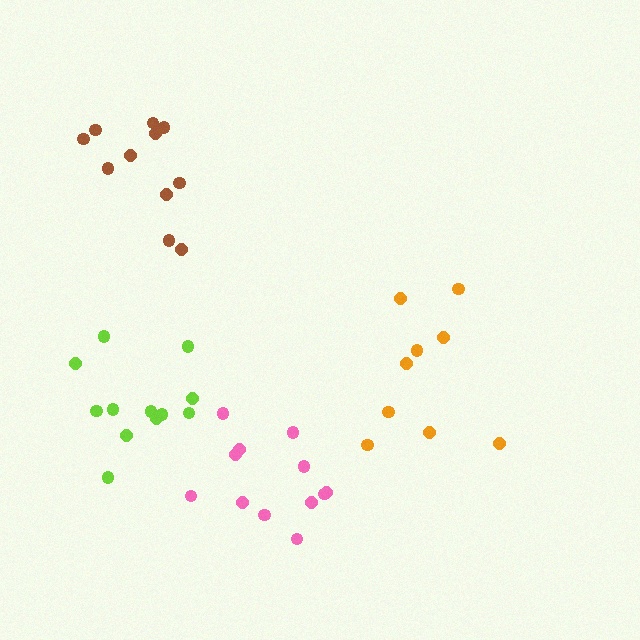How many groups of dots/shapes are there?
There are 4 groups.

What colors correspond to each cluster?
The clusters are colored: orange, pink, lime, brown.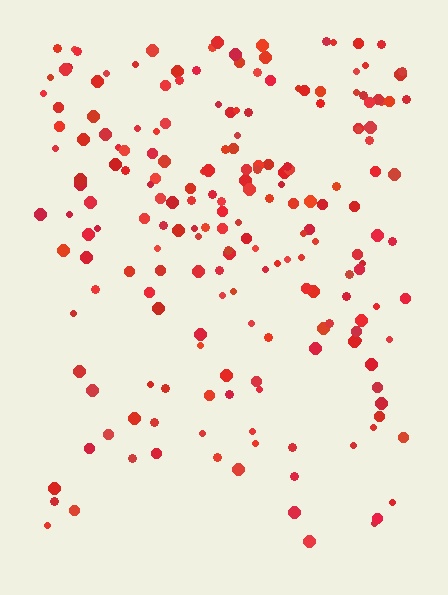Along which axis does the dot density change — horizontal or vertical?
Vertical.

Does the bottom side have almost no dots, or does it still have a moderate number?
Still a moderate number, just noticeably fewer than the top.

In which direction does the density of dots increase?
From bottom to top, with the top side densest.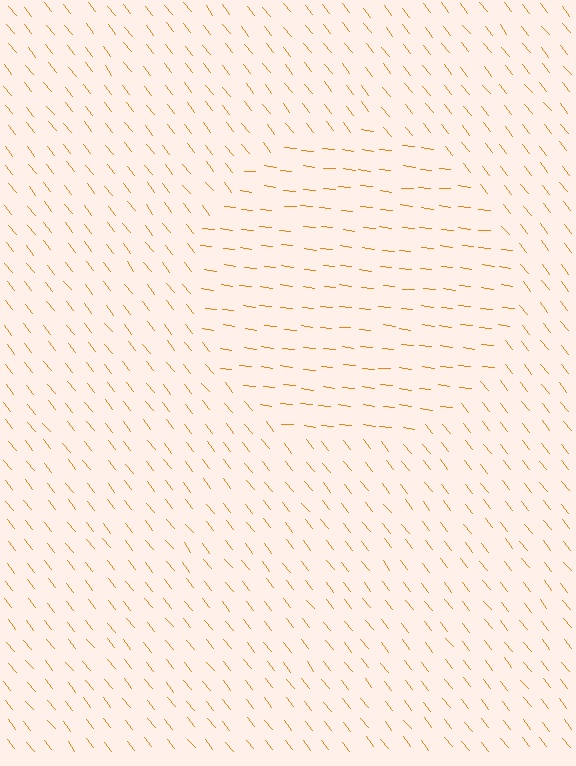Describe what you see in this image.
The image is filled with small orange line segments. A circle region in the image has lines oriented differently from the surrounding lines, creating a visible texture boundary.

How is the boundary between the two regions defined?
The boundary is defined purely by a change in line orientation (approximately 45 degrees difference). All lines are the same color and thickness.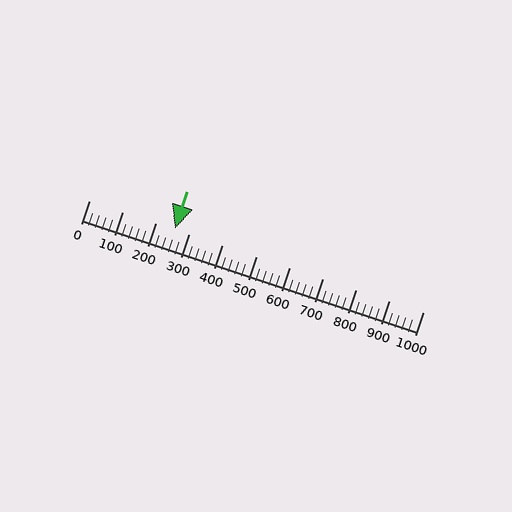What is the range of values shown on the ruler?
The ruler shows values from 0 to 1000.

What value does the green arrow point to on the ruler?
The green arrow points to approximately 258.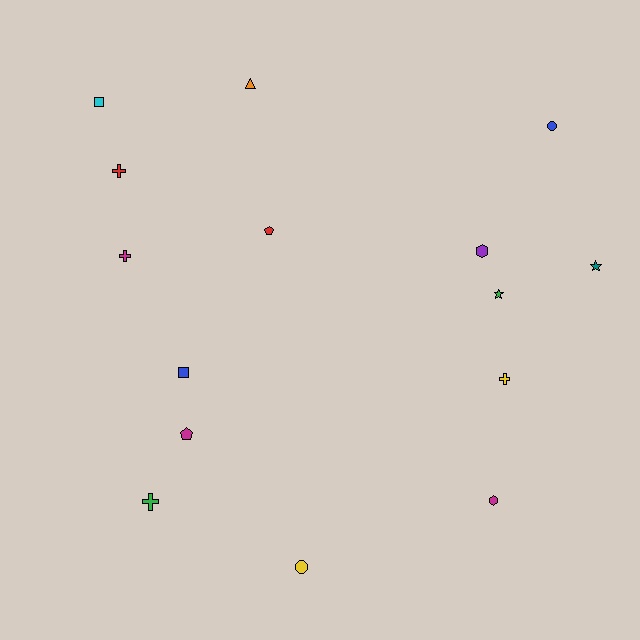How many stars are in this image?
There are 2 stars.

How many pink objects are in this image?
There are no pink objects.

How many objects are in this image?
There are 15 objects.